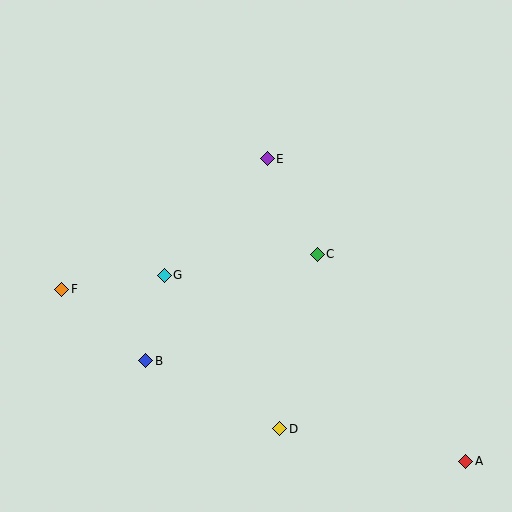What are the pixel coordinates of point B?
Point B is at (146, 361).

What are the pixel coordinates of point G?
Point G is at (164, 275).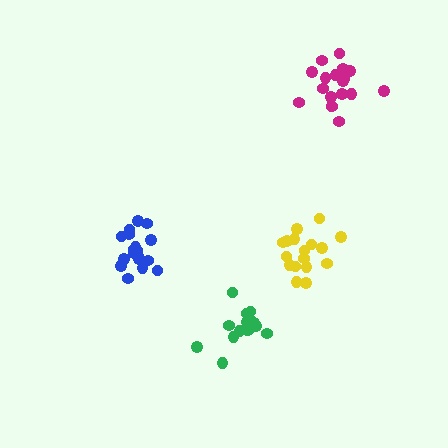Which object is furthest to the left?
The blue cluster is leftmost.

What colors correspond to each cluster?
The clusters are colored: green, magenta, blue, yellow.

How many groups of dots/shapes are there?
There are 4 groups.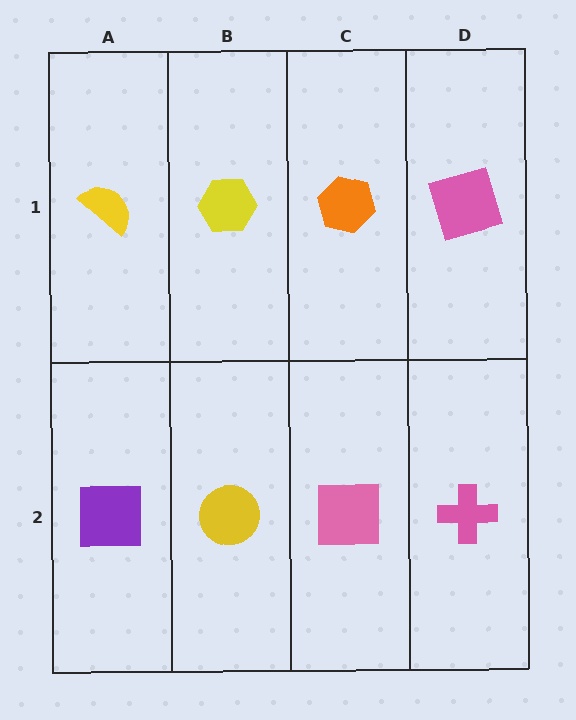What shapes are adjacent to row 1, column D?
A pink cross (row 2, column D), an orange hexagon (row 1, column C).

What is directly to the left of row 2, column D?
A pink square.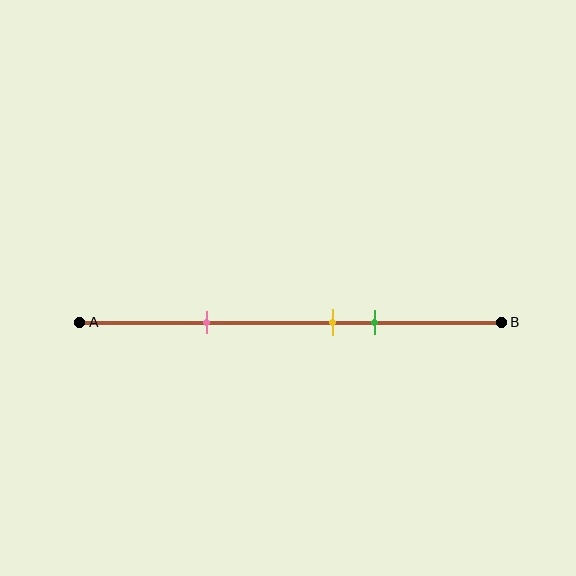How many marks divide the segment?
There are 3 marks dividing the segment.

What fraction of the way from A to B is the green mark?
The green mark is approximately 70% (0.7) of the way from A to B.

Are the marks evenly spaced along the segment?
No, the marks are not evenly spaced.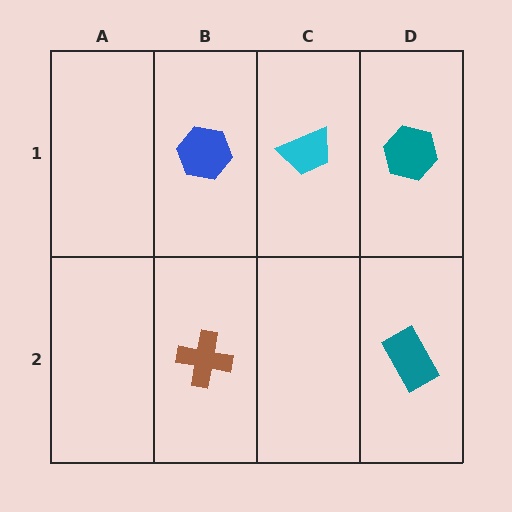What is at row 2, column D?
A teal rectangle.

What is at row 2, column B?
A brown cross.